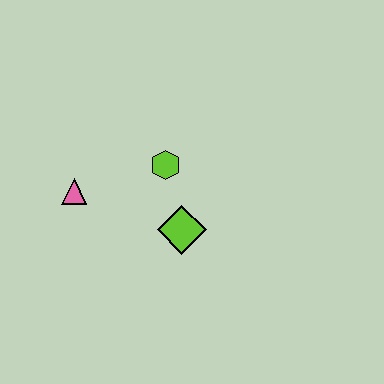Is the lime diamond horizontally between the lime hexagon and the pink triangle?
No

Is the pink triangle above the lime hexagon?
No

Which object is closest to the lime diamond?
The lime hexagon is closest to the lime diamond.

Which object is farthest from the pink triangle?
The lime diamond is farthest from the pink triangle.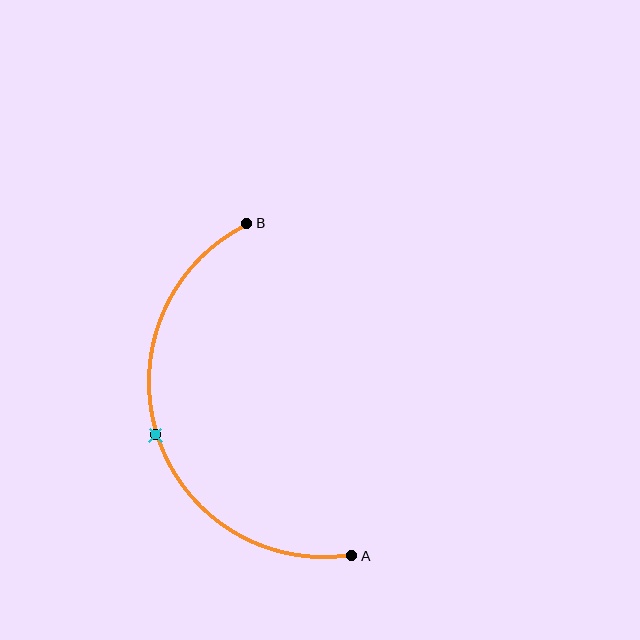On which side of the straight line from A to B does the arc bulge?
The arc bulges to the left of the straight line connecting A and B.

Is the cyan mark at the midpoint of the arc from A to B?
Yes. The cyan mark lies on the arc at equal arc-length from both A and B — it is the arc midpoint.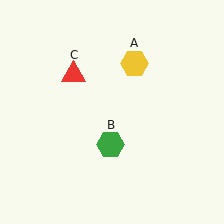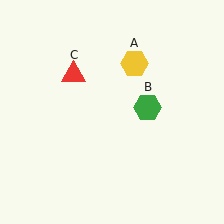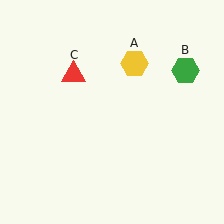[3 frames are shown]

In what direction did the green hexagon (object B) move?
The green hexagon (object B) moved up and to the right.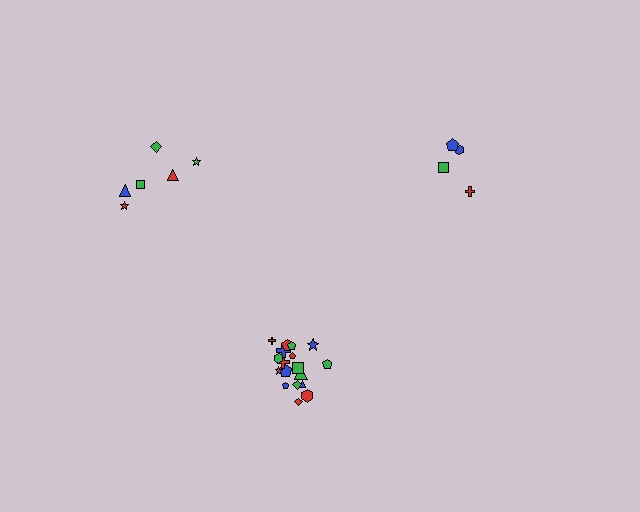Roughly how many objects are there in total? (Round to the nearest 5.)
Roughly 30 objects in total.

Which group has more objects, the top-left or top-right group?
The top-left group.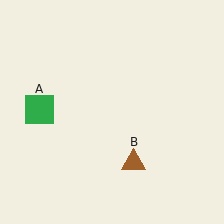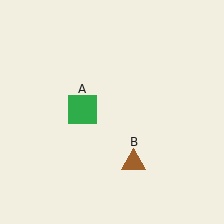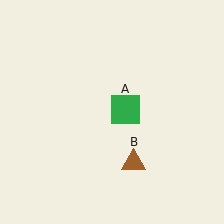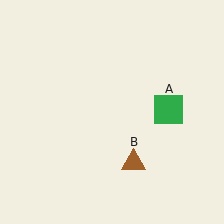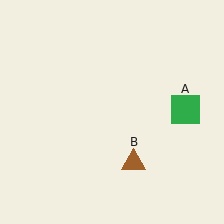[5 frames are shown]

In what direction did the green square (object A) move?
The green square (object A) moved right.